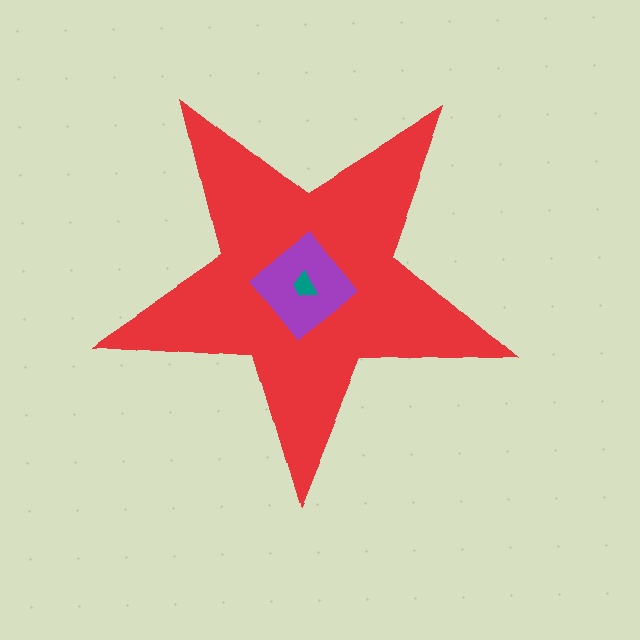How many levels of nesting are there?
3.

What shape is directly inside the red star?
The purple diamond.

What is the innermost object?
The teal trapezoid.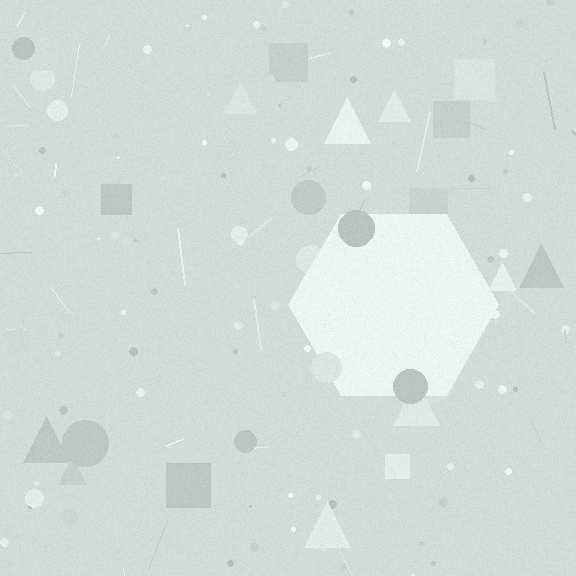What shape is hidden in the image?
A hexagon is hidden in the image.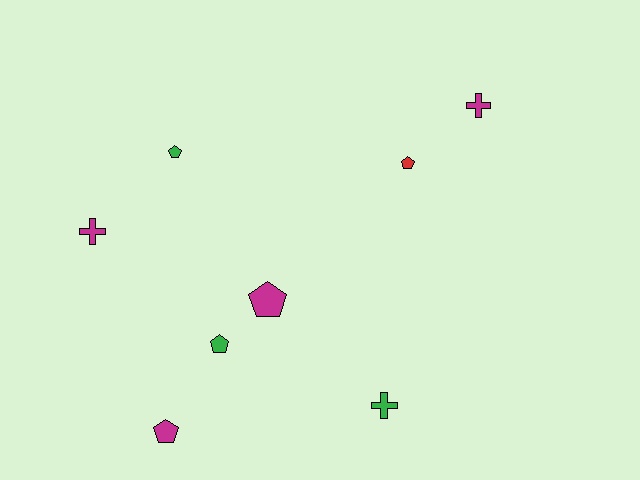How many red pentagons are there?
There is 1 red pentagon.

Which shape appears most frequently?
Pentagon, with 5 objects.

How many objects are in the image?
There are 8 objects.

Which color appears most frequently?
Magenta, with 4 objects.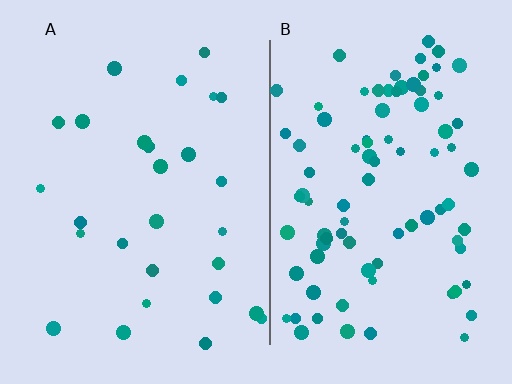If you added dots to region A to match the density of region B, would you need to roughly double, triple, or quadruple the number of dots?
Approximately triple.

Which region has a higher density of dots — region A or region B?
B (the right).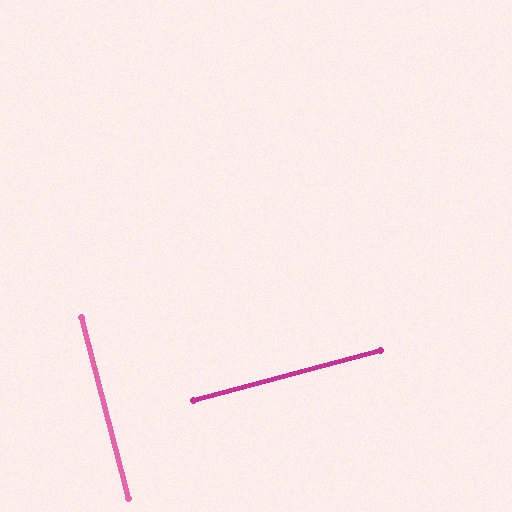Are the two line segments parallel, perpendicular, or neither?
Perpendicular — they meet at approximately 90°.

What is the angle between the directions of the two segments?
Approximately 90 degrees.